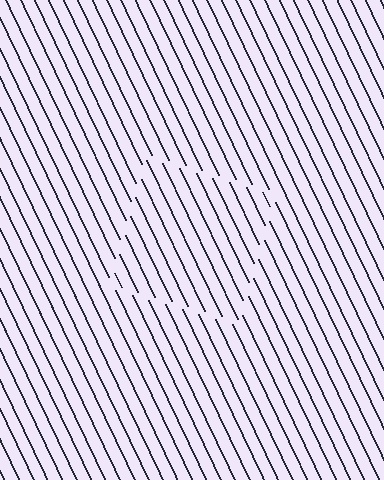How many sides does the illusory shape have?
4 sides — the line-ends trace a square.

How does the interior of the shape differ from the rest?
The interior of the shape contains the same grating, shifted by half a period — the contour is defined by the phase discontinuity where line-ends from the inner and outer gratings abut.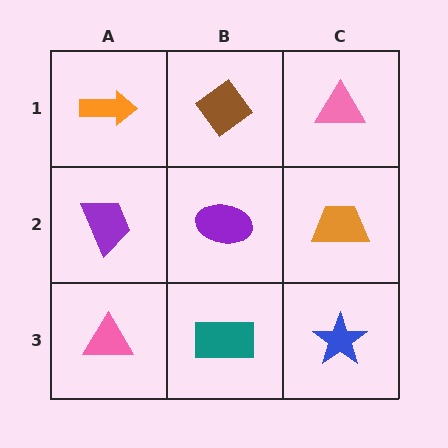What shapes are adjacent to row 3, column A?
A purple trapezoid (row 2, column A), a teal rectangle (row 3, column B).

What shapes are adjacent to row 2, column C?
A pink triangle (row 1, column C), a blue star (row 3, column C), a purple ellipse (row 2, column B).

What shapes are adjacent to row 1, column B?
A purple ellipse (row 2, column B), an orange arrow (row 1, column A), a pink triangle (row 1, column C).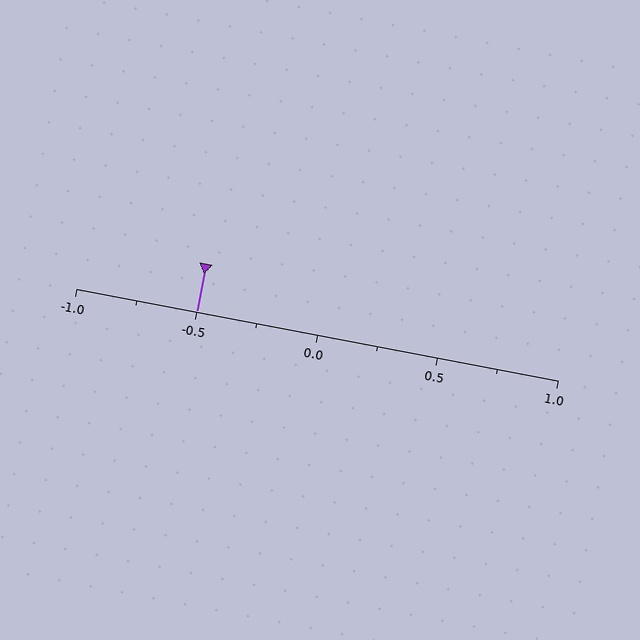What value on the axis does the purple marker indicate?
The marker indicates approximately -0.5.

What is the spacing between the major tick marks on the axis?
The major ticks are spaced 0.5 apart.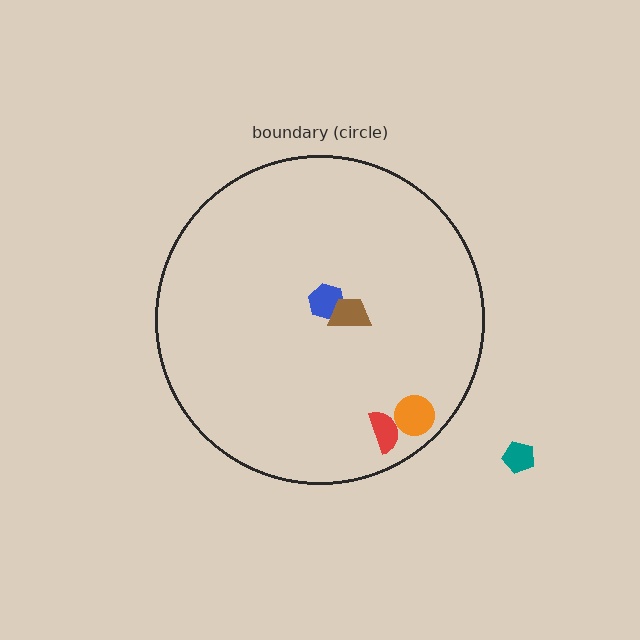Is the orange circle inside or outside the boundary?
Inside.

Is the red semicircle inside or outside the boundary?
Inside.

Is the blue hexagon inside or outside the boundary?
Inside.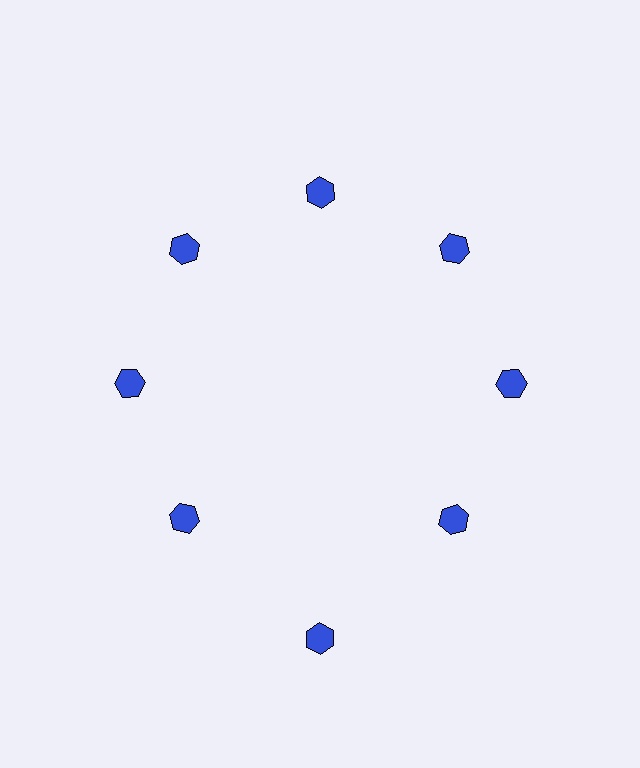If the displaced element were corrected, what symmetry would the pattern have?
It would have 8-fold rotational symmetry — the pattern would map onto itself every 45 degrees.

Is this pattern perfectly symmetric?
No. The 8 blue hexagons are arranged in a ring, but one element near the 6 o'clock position is pushed outward from the center, breaking the 8-fold rotational symmetry.